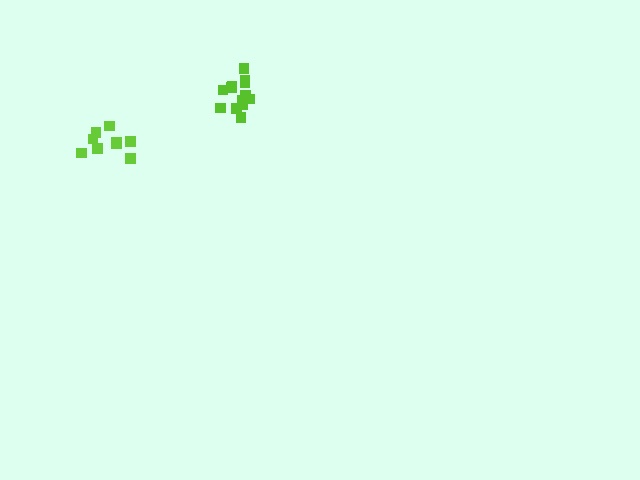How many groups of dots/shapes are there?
There are 2 groups.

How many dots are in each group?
Group 1: 13 dots, Group 2: 9 dots (22 total).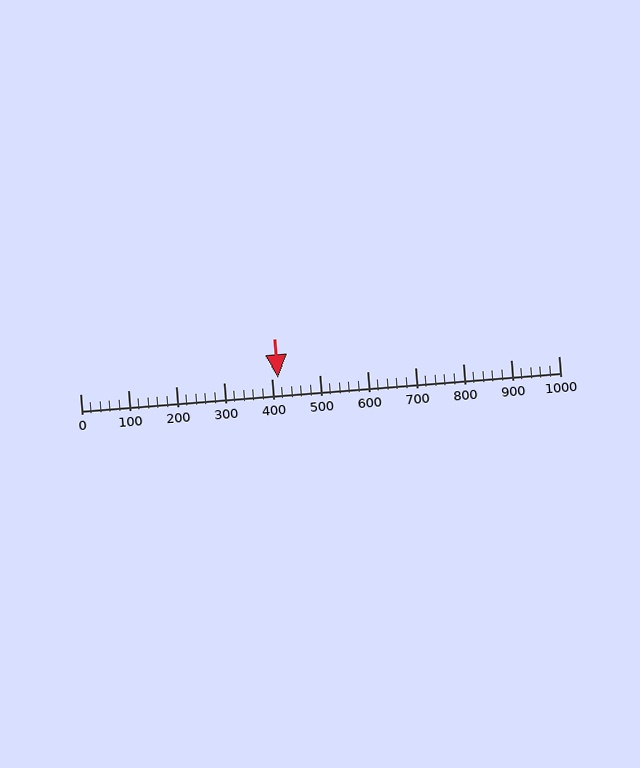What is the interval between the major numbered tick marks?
The major tick marks are spaced 100 units apart.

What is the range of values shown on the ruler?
The ruler shows values from 0 to 1000.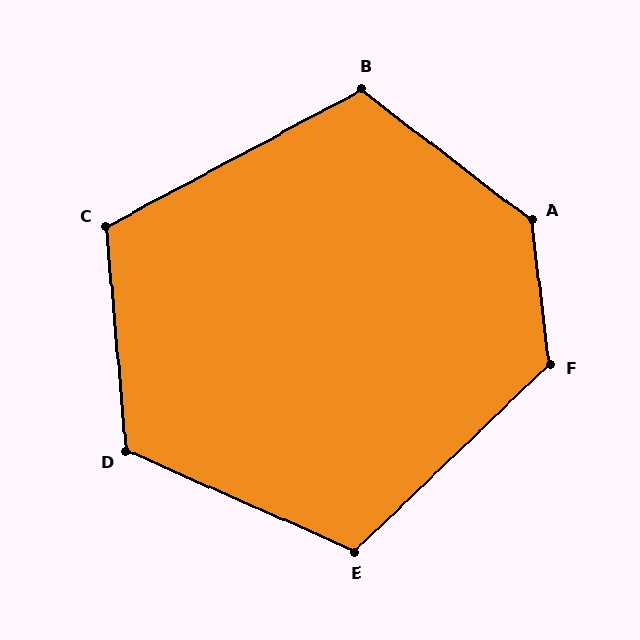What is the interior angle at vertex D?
Approximately 119 degrees (obtuse).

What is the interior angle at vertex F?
Approximately 127 degrees (obtuse).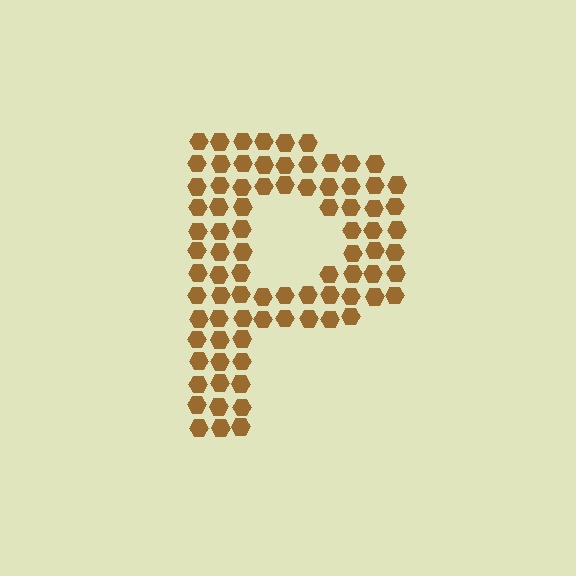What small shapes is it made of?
It is made of small hexagons.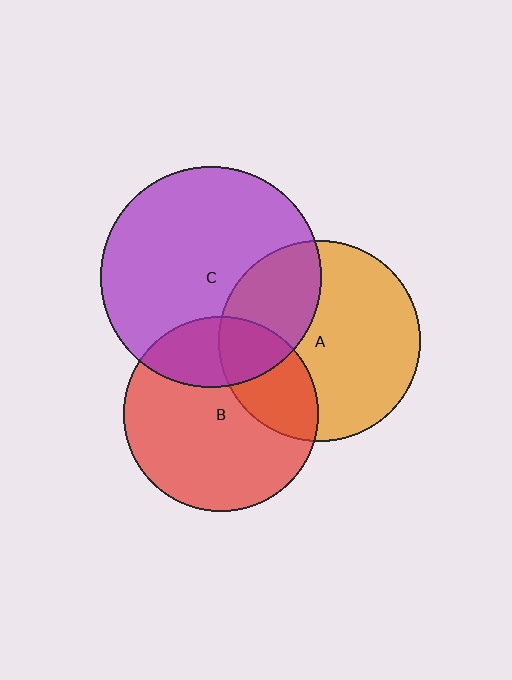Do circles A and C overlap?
Yes.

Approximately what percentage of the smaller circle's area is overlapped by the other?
Approximately 30%.